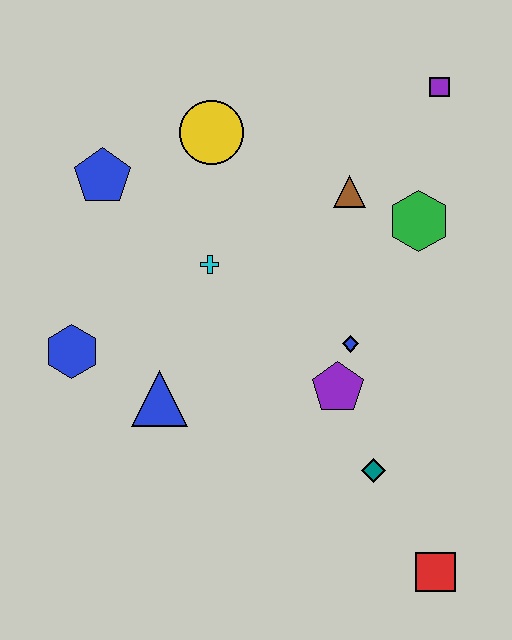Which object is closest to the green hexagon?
The brown triangle is closest to the green hexagon.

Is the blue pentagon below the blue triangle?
No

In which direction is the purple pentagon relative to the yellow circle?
The purple pentagon is below the yellow circle.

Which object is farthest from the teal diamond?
The blue pentagon is farthest from the teal diamond.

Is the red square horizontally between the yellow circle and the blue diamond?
No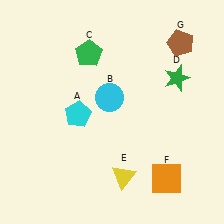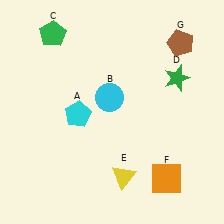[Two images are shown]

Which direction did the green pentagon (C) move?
The green pentagon (C) moved left.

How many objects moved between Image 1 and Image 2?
1 object moved between the two images.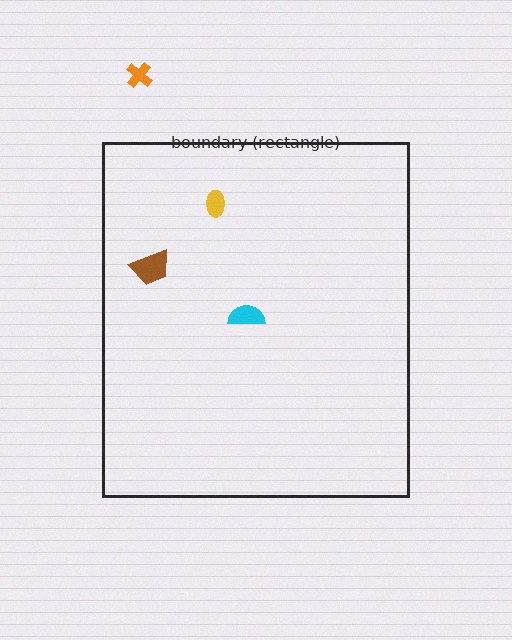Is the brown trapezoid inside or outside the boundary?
Inside.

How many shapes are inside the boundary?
3 inside, 1 outside.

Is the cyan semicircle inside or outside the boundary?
Inside.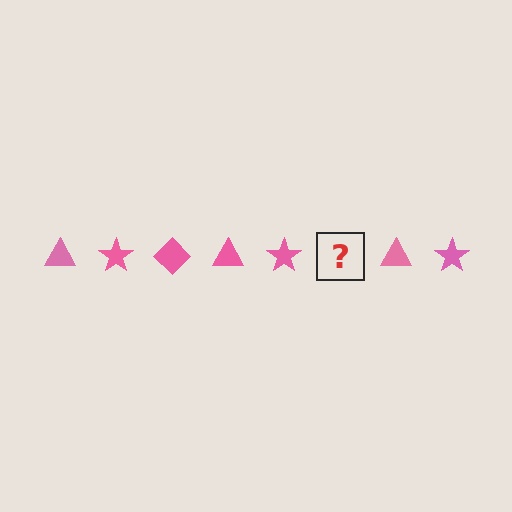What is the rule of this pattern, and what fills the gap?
The rule is that the pattern cycles through triangle, star, diamond shapes in pink. The gap should be filled with a pink diamond.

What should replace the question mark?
The question mark should be replaced with a pink diamond.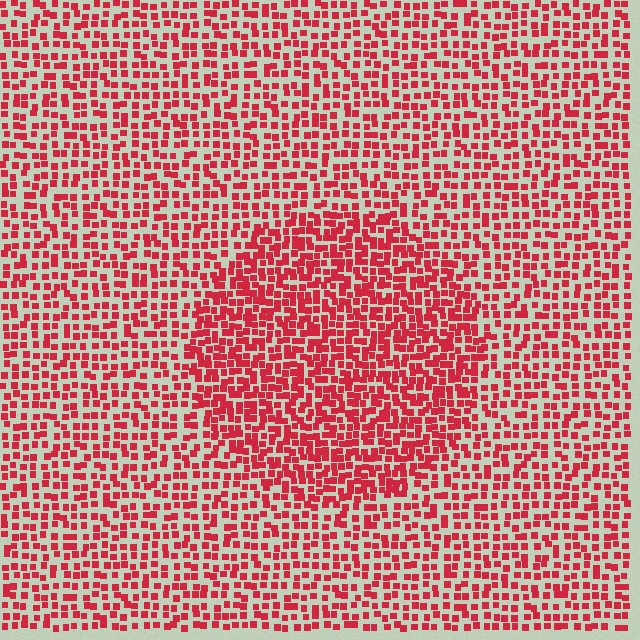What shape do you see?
I see a circle.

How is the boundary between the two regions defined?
The boundary is defined by a change in element density (approximately 1.6x ratio). All elements are the same color, size, and shape.